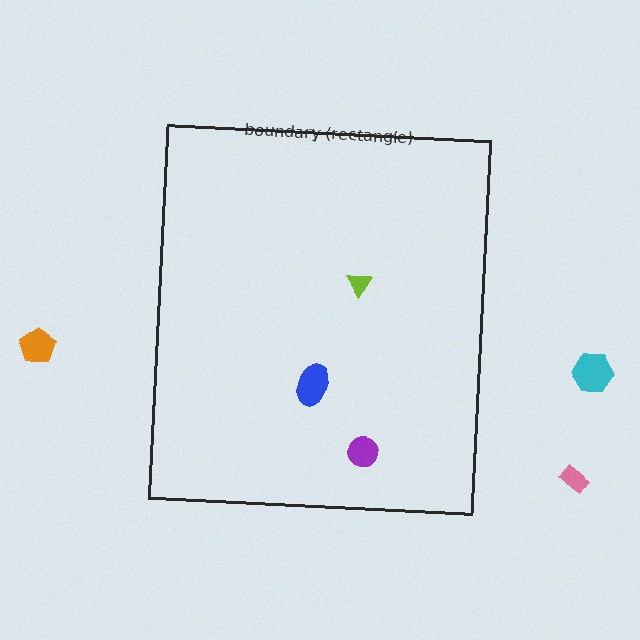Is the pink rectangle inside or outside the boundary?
Outside.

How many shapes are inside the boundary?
3 inside, 3 outside.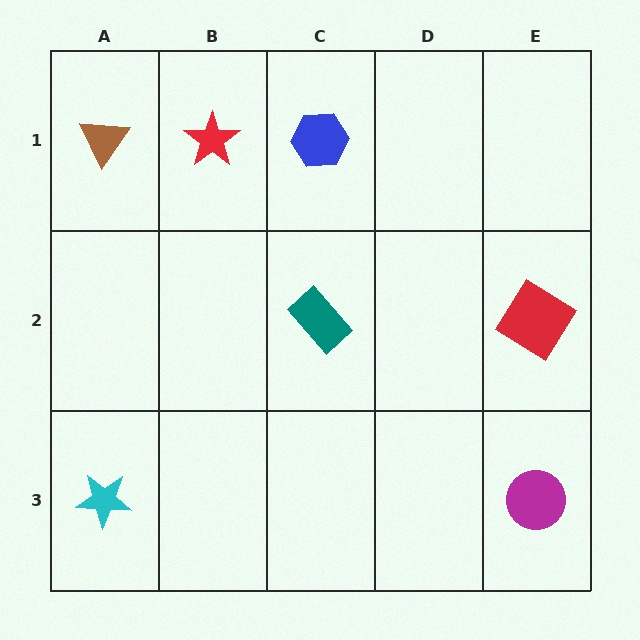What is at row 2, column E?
A red diamond.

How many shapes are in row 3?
2 shapes.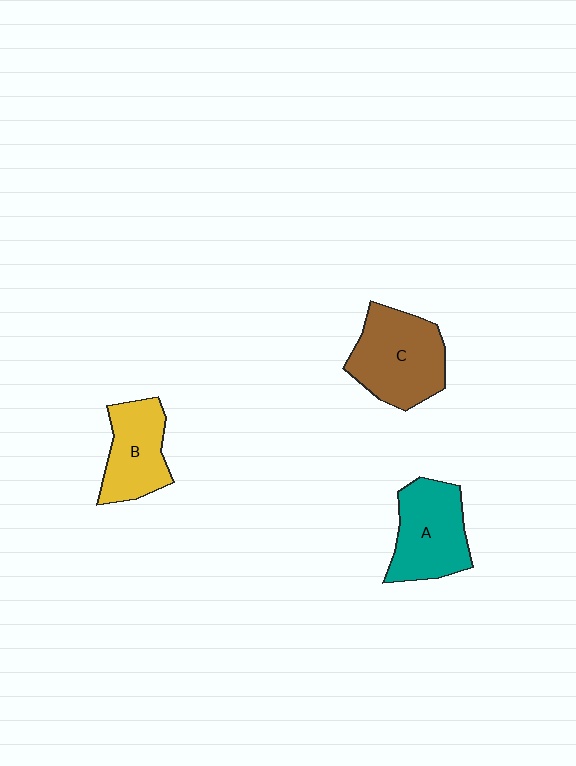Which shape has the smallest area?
Shape B (yellow).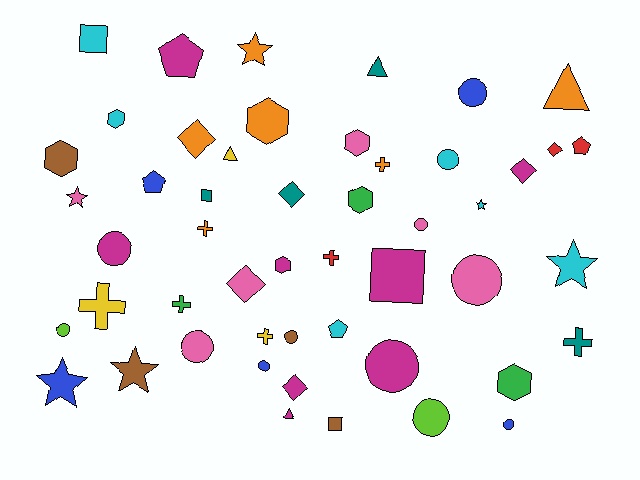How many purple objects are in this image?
There are no purple objects.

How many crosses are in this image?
There are 7 crosses.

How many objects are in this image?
There are 50 objects.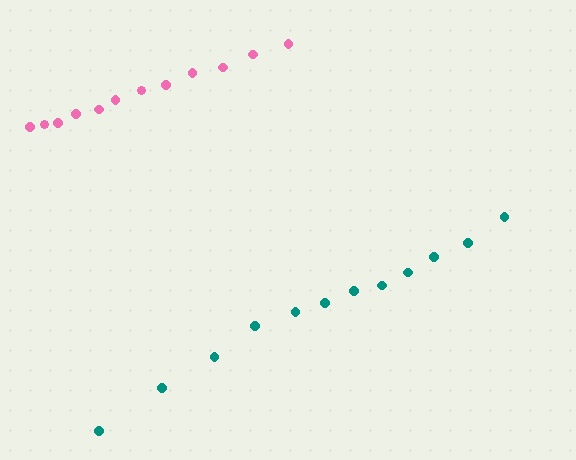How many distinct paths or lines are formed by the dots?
There are 2 distinct paths.